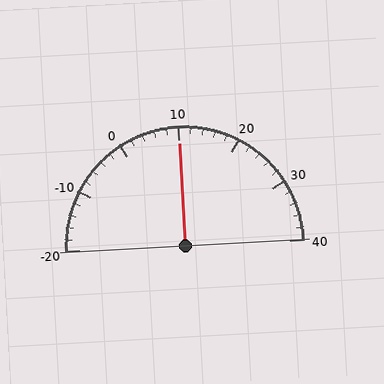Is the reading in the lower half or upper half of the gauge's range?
The reading is in the upper half of the range (-20 to 40).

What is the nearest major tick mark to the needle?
The nearest major tick mark is 10.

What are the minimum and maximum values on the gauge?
The gauge ranges from -20 to 40.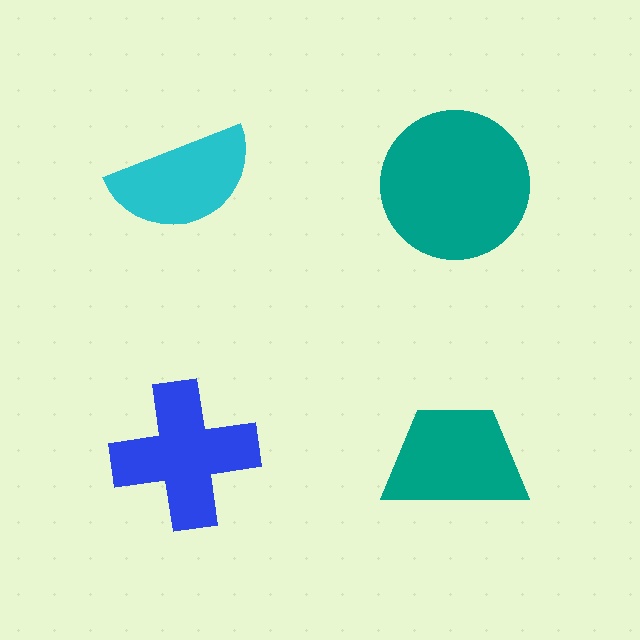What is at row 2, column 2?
A teal trapezoid.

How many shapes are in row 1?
2 shapes.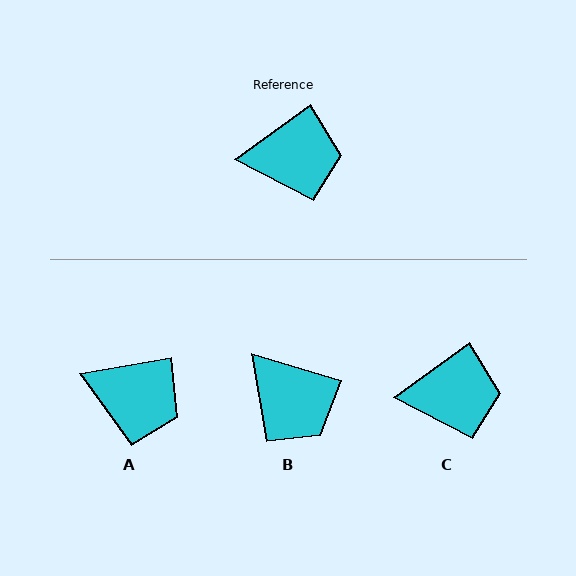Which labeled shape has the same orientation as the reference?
C.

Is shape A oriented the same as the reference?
No, it is off by about 26 degrees.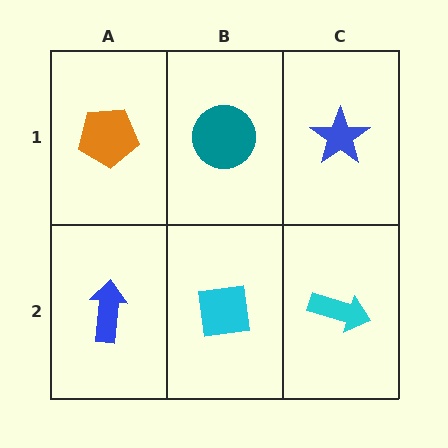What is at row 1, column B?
A teal circle.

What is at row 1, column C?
A blue star.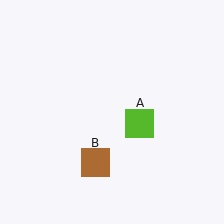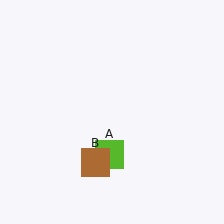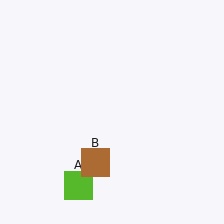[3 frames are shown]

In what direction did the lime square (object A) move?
The lime square (object A) moved down and to the left.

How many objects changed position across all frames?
1 object changed position: lime square (object A).